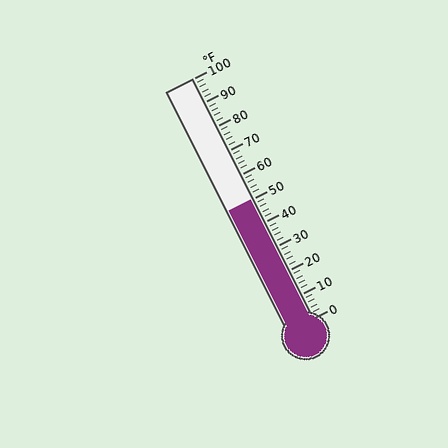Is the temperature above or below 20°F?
The temperature is above 20°F.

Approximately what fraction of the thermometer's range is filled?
The thermometer is filled to approximately 50% of its range.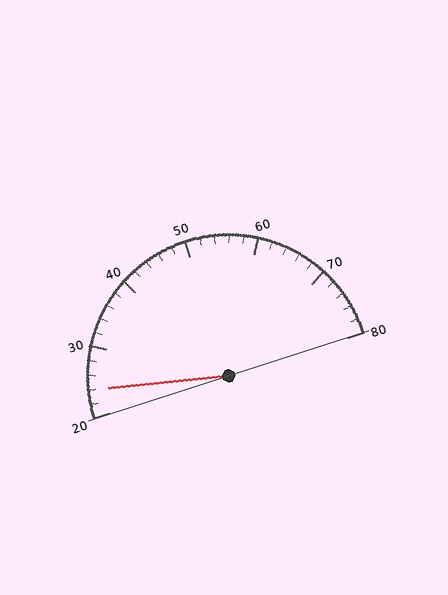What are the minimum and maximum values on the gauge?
The gauge ranges from 20 to 80.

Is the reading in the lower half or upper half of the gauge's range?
The reading is in the lower half of the range (20 to 80).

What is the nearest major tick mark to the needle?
The nearest major tick mark is 20.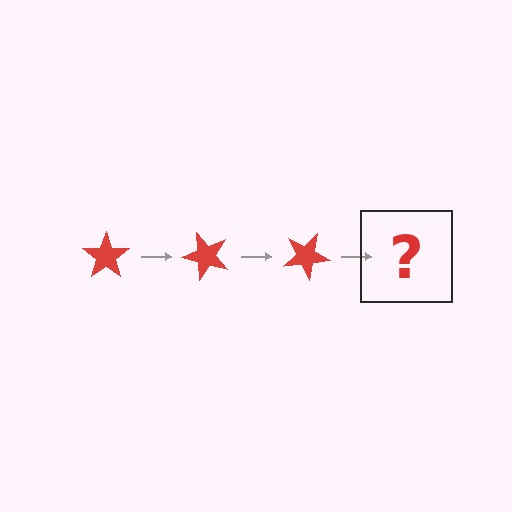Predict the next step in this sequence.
The next step is a red star rotated 150 degrees.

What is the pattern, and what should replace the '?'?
The pattern is that the star rotates 50 degrees each step. The '?' should be a red star rotated 150 degrees.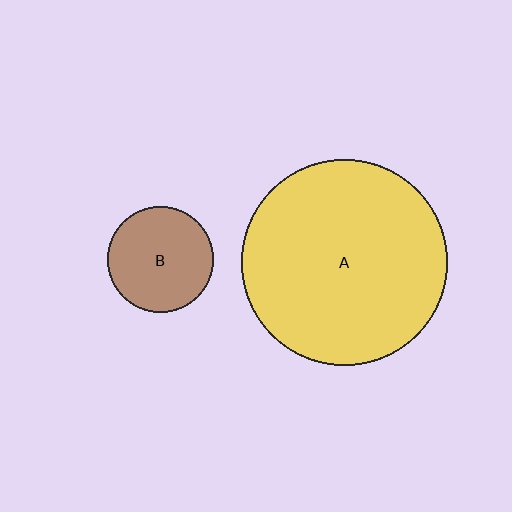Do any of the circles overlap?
No, none of the circles overlap.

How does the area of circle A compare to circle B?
Approximately 3.8 times.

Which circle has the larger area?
Circle A (yellow).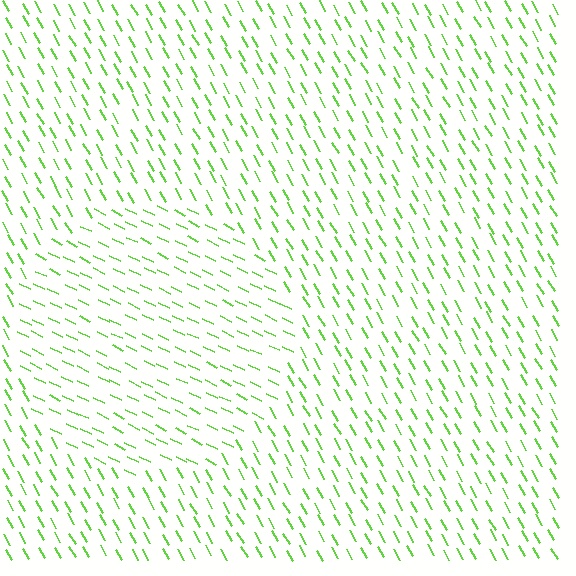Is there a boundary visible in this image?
Yes, there is a texture boundary formed by a change in line orientation.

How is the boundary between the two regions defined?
The boundary is defined purely by a change in line orientation (approximately 35 degrees difference). All lines are the same color and thickness.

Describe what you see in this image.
The image is filled with small lime line segments. A circle region in the image has lines oriented differently from the surrounding lines, creating a visible texture boundary.